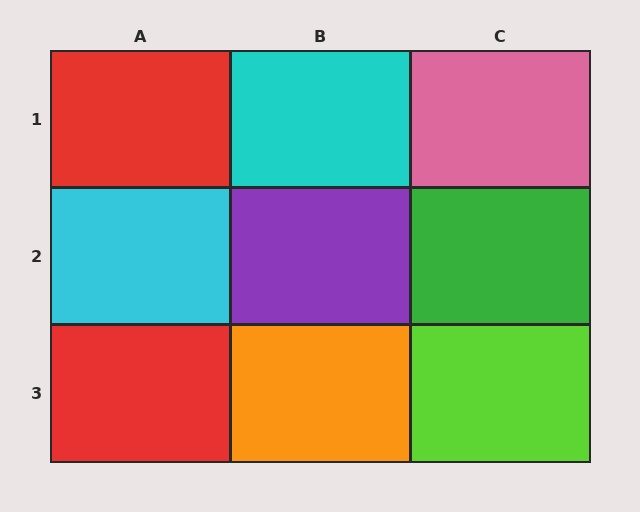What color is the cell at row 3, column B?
Orange.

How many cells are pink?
1 cell is pink.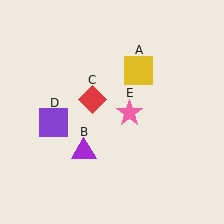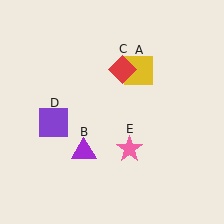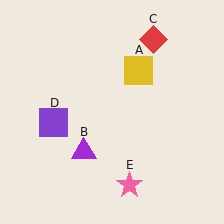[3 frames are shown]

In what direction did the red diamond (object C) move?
The red diamond (object C) moved up and to the right.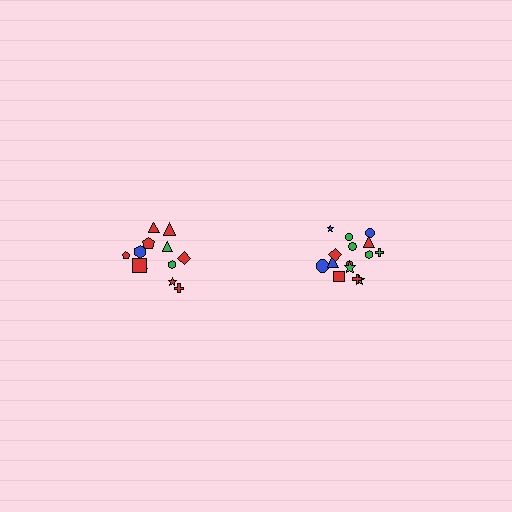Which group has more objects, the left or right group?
The right group.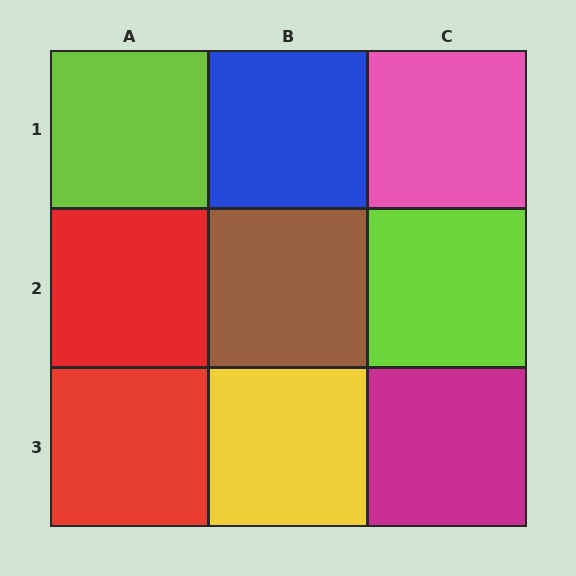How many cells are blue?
1 cell is blue.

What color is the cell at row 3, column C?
Magenta.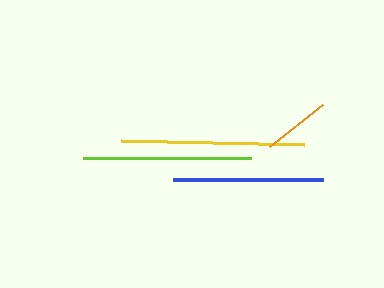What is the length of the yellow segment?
The yellow segment is approximately 182 pixels long.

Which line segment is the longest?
The yellow line is the longest at approximately 182 pixels.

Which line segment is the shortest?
The orange line is the shortest at approximately 68 pixels.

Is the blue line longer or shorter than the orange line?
The blue line is longer than the orange line.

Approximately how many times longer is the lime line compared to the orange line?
The lime line is approximately 2.5 times the length of the orange line.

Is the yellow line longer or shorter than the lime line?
The yellow line is longer than the lime line.